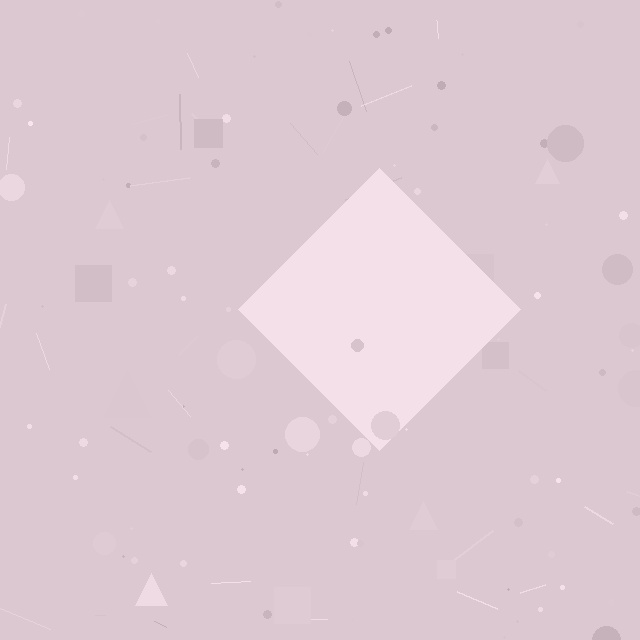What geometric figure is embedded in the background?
A diamond is embedded in the background.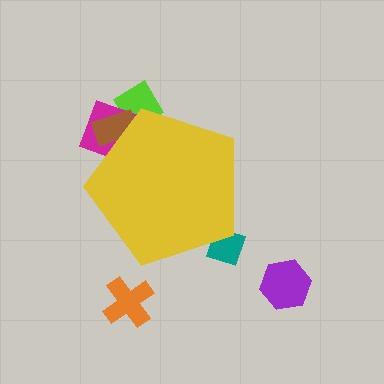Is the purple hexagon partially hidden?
No, the purple hexagon is fully visible.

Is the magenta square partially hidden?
Yes, the magenta square is partially hidden behind the yellow pentagon.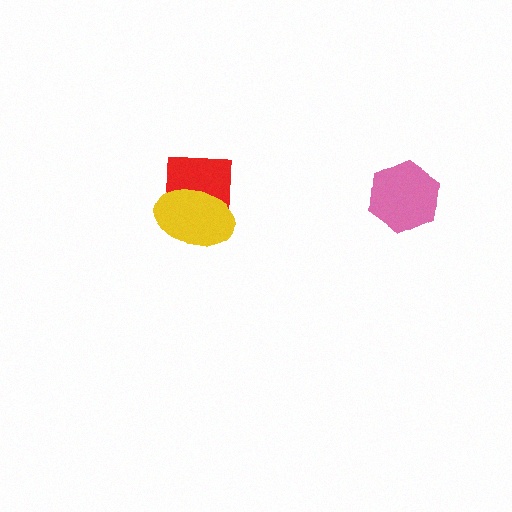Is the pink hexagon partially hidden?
No, no other shape covers it.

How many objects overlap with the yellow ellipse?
1 object overlaps with the yellow ellipse.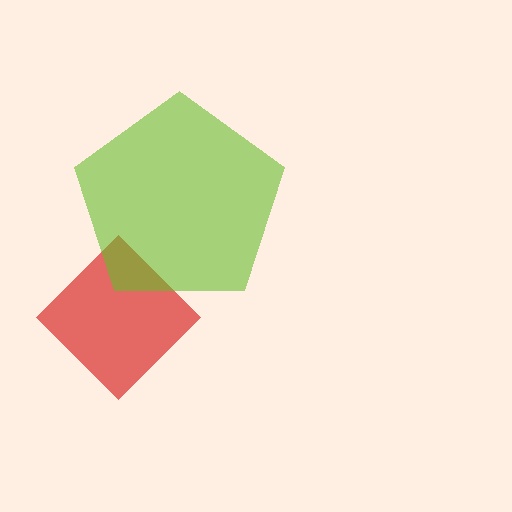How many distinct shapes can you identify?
There are 2 distinct shapes: a red diamond, a lime pentagon.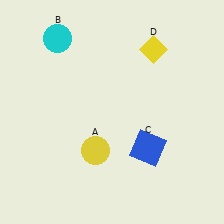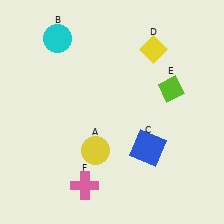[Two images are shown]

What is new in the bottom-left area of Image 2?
A pink cross (F) was added in the bottom-left area of Image 2.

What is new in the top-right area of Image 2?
A lime diamond (E) was added in the top-right area of Image 2.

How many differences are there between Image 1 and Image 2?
There are 2 differences between the two images.